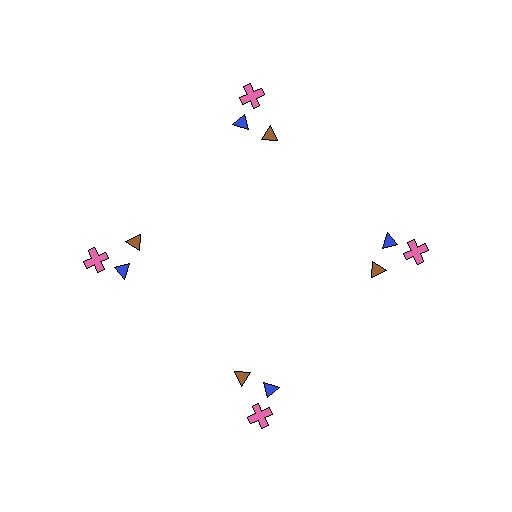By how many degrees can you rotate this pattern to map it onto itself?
The pattern maps onto itself every 90 degrees of rotation.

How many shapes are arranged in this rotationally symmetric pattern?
There are 12 shapes, arranged in 4 groups of 3.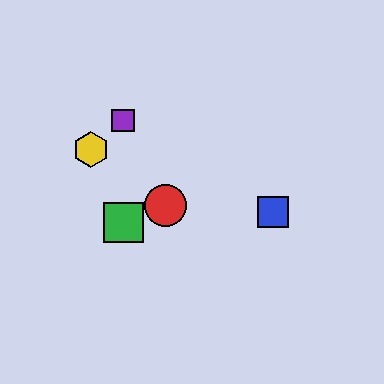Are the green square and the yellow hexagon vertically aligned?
No, the green square is at x≈123 and the yellow hexagon is at x≈91.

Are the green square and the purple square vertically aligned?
Yes, both are at x≈123.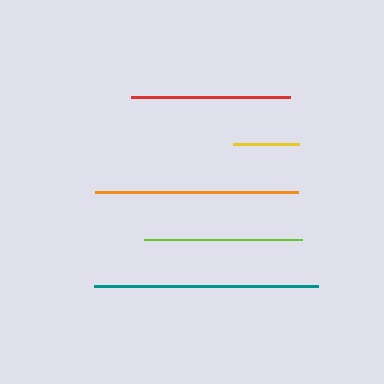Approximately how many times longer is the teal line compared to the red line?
The teal line is approximately 1.4 times the length of the red line.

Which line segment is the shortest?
The yellow line is the shortest at approximately 65 pixels.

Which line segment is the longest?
The teal line is the longest at approximately 224 pixels.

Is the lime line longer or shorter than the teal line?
The teal line is longer than the lime line.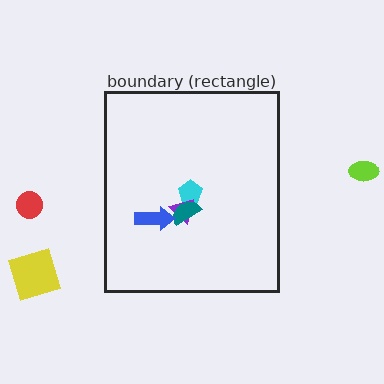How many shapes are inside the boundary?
4 inside, 3 outside.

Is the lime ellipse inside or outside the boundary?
Outside.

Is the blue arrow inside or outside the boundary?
Inside.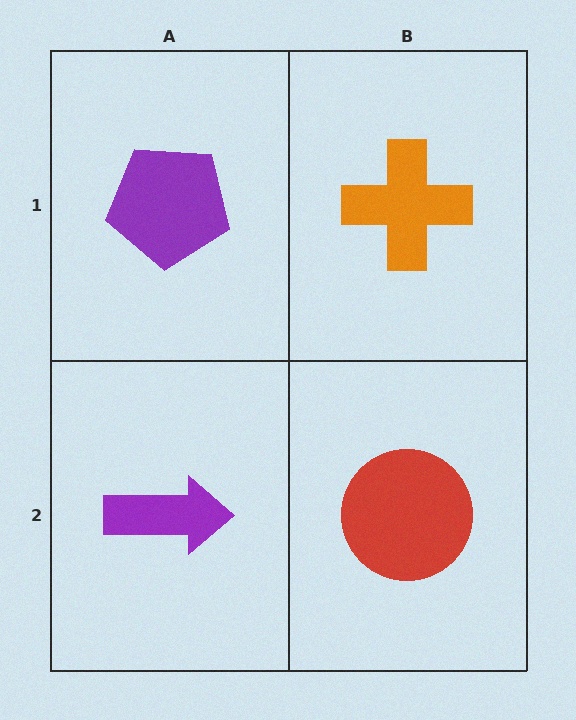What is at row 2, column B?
A red circle.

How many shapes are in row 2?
2 shapes.